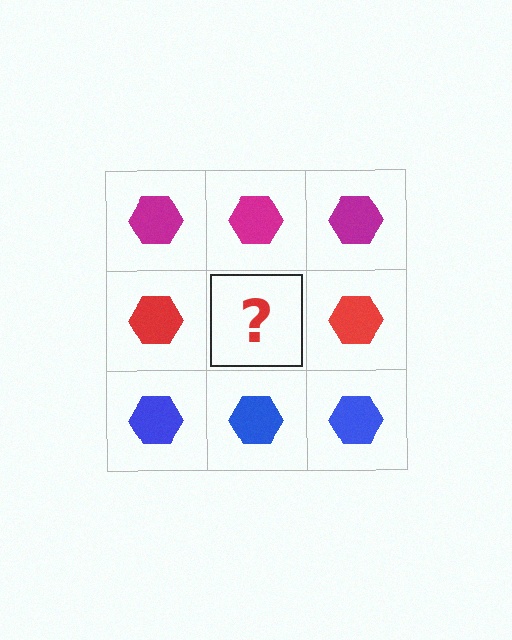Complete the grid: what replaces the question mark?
The question mark should be replaced with a red hexagon.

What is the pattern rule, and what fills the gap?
The rule is that each row has a consistent color. The gap should be filled with a red hexagon.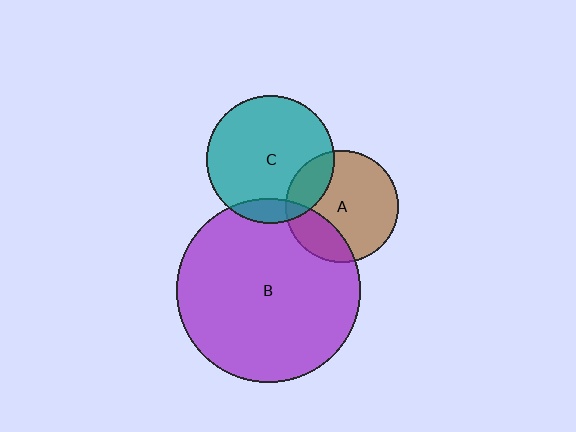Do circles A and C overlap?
Yes.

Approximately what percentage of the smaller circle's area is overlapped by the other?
Approximately 20%.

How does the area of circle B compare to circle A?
Approximately 2.7 times.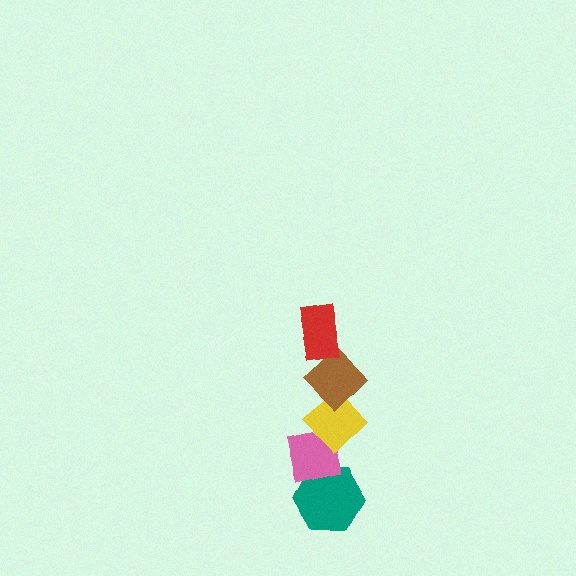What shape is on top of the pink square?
The yellow diamond is on top of the pink square.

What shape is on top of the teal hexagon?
The pink square is on top of the teal hexagon.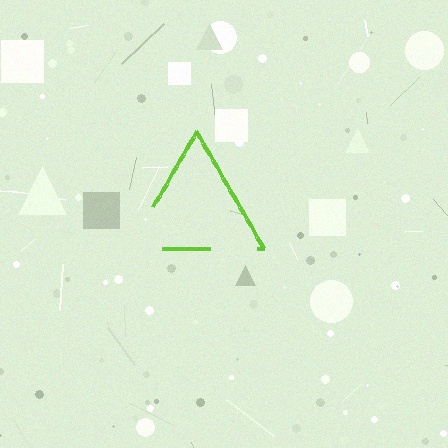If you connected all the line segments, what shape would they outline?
They would outline a triangle.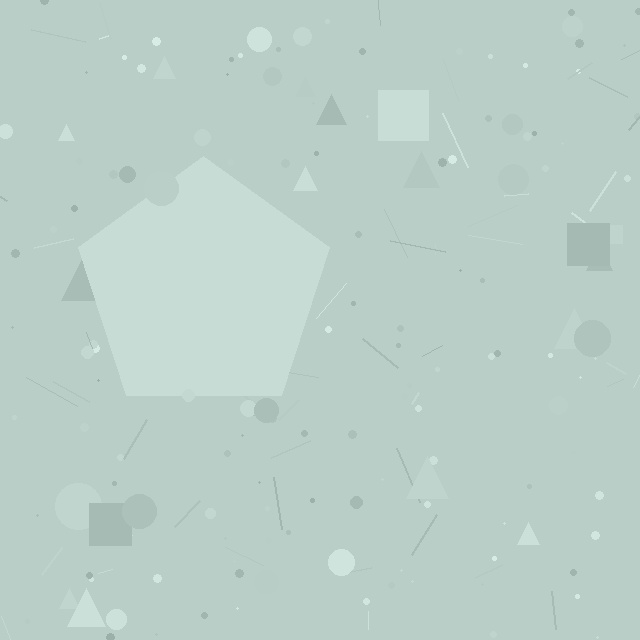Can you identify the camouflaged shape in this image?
The camouflaged shape is a pentagon.